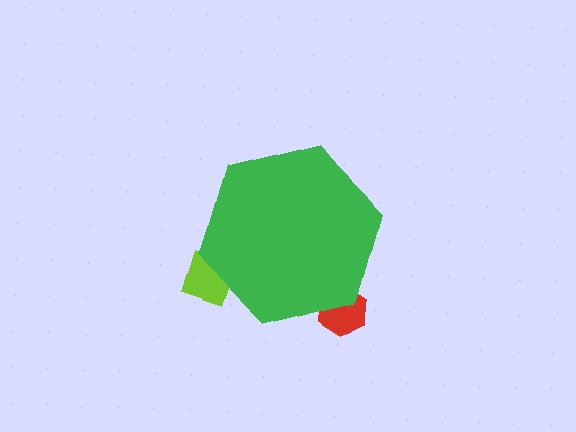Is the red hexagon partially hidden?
Yes, the red hexagon is partially hidden behind the green hexagon.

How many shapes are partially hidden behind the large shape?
3 shapes are partially hidden.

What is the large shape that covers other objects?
A green hexagon.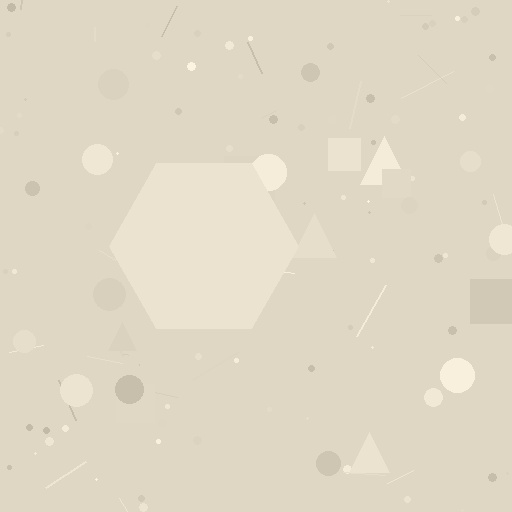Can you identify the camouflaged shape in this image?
The camouflaged shape is a hexagon.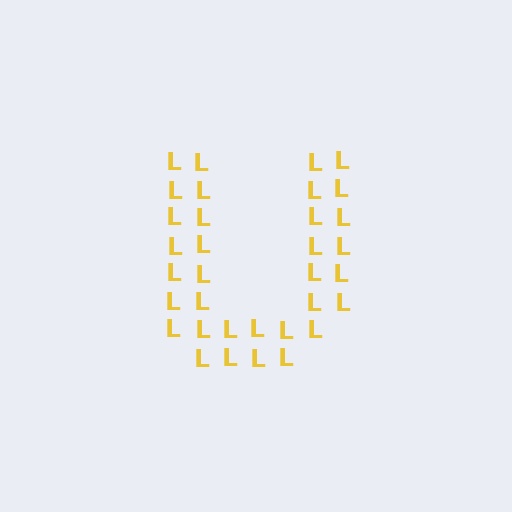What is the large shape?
The large shape is the letter U.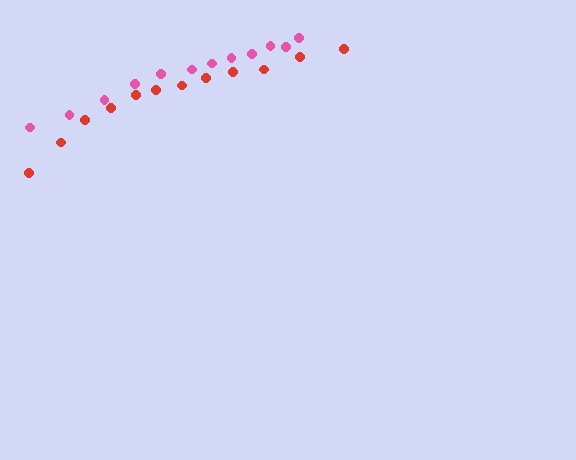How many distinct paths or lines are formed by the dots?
There are 2 distinct paths.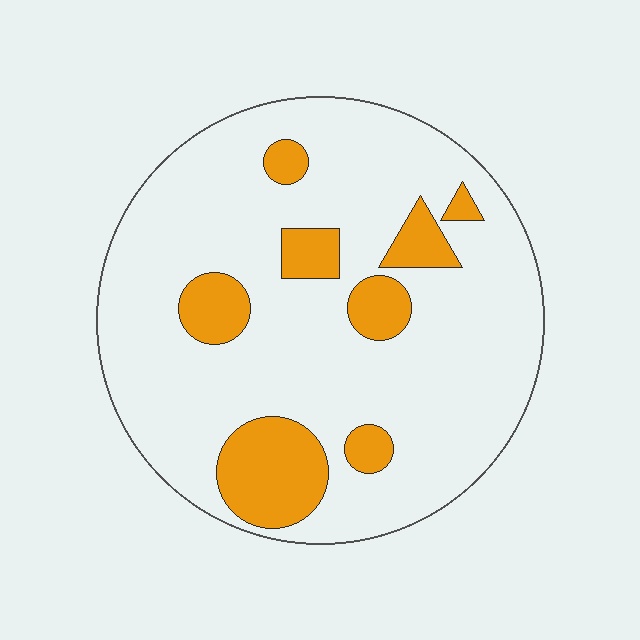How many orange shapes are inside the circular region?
8.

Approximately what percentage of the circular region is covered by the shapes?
Approximately 20%.